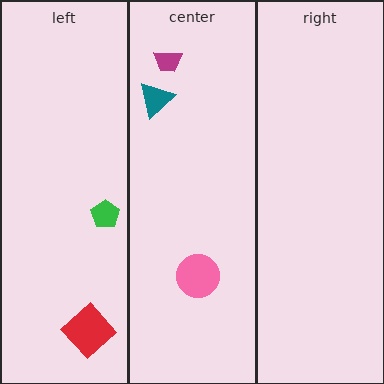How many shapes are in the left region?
2.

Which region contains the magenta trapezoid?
The center region.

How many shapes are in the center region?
3.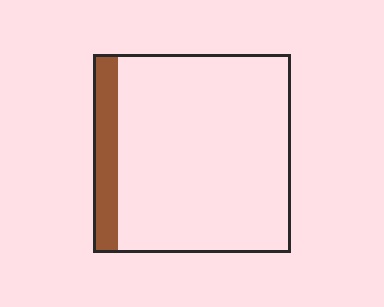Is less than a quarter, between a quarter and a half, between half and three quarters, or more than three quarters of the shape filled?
Less than a quarter.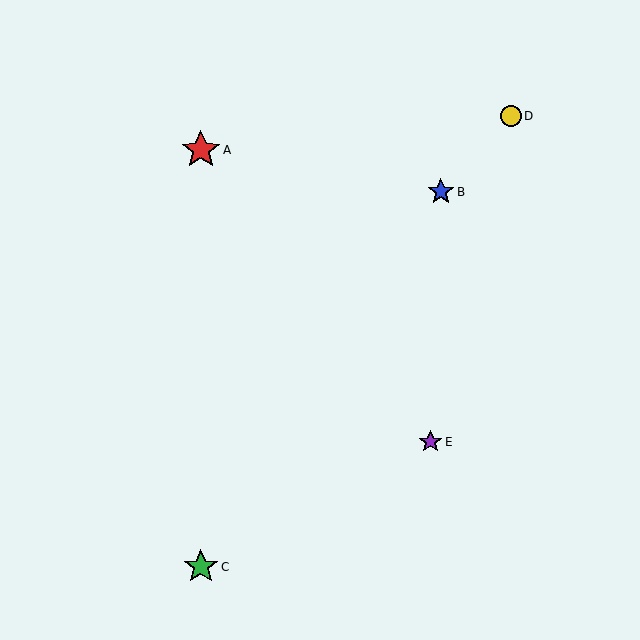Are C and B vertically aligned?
No, C is at x≈201 and B is at x≈441.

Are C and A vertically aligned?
Yes, both are at x≈201.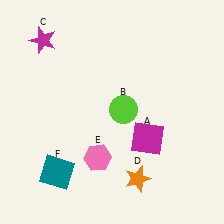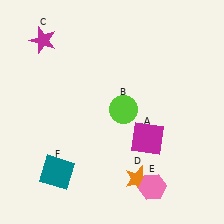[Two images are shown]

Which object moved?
The pink hexagon (E) moved right.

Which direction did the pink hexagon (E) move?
The pink hexagon (E) moved right.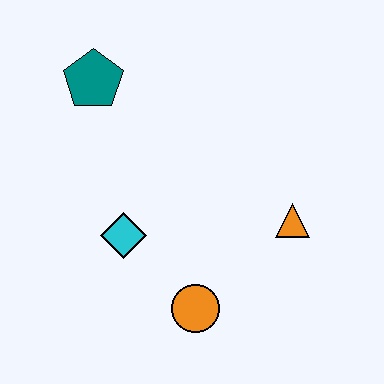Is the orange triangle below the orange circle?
No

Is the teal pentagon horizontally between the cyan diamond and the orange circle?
No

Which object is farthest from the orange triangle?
The teal pentagon is farthest from the orange triangle.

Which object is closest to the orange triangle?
The orange circle is closest to the orange triangle.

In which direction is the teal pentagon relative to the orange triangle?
The teal pentagon is to the left of the orange triangle.